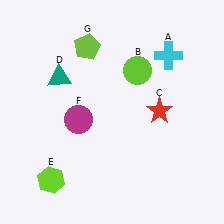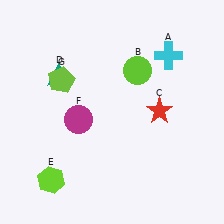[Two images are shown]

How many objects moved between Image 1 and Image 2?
1 object moved between the two images.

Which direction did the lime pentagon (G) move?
The lime pentagon (G) moved down.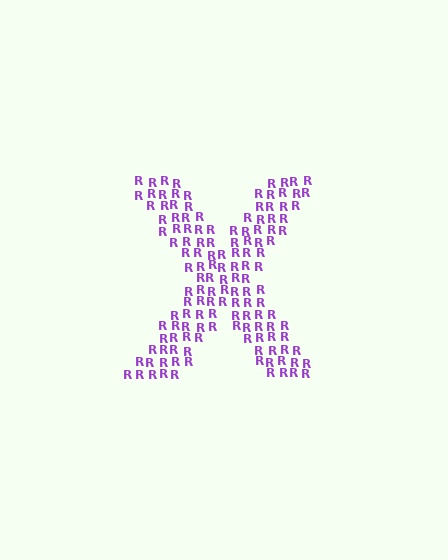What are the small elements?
The small elements are letter R's.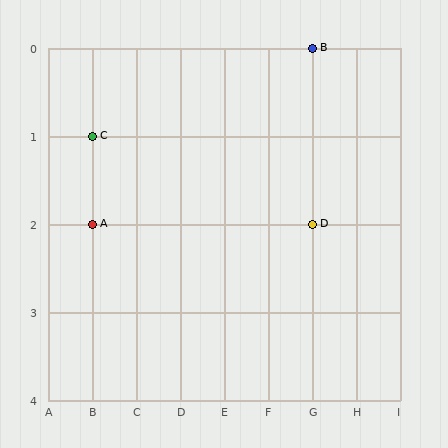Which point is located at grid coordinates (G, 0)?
Point B is at (G, 0).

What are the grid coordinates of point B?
Point B is at grid coordinates (G, 0).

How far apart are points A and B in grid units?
Points A and B are 5 columns and 2 rows apart (about 5.4 grid units diagonally).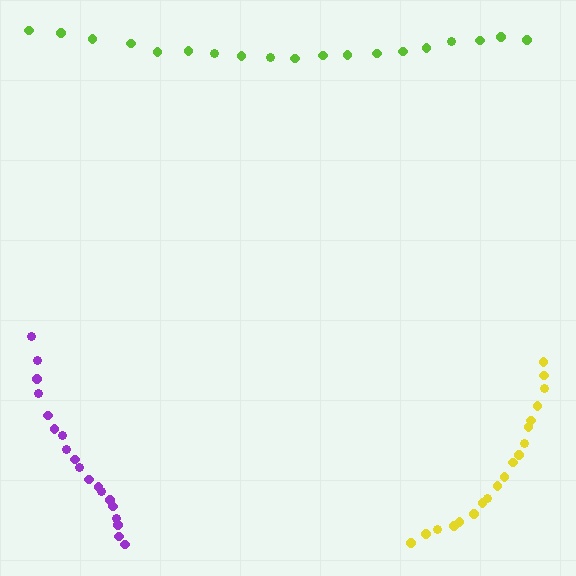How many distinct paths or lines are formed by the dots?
There are 3 distinct paths.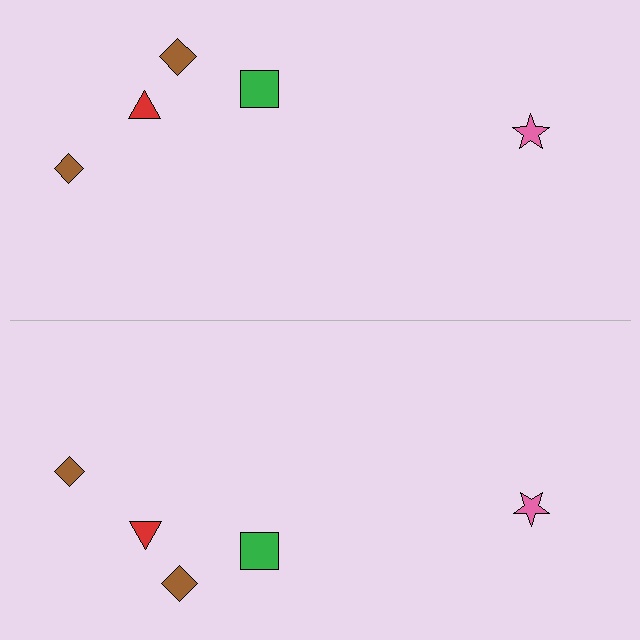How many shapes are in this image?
There are 10 shapes in this image.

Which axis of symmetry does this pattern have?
The pattern has a horizontal axis of symmetry running through the center of the image.